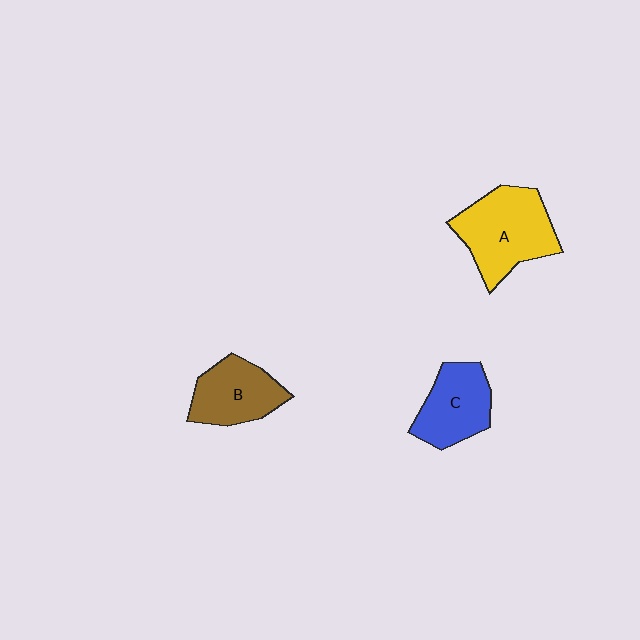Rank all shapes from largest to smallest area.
From largest to smallest: A (yellow), C (blue), B (brown).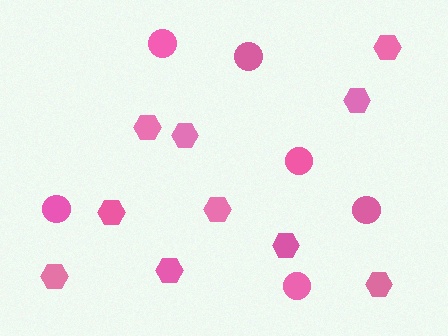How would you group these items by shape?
There are 2 groups: one group of hexagons (10) and one group of circles (6).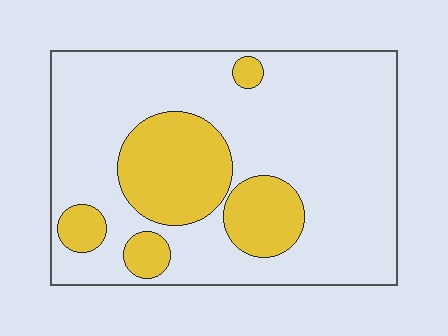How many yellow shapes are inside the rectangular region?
5.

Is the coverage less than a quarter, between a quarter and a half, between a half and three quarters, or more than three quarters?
Less than a quarter.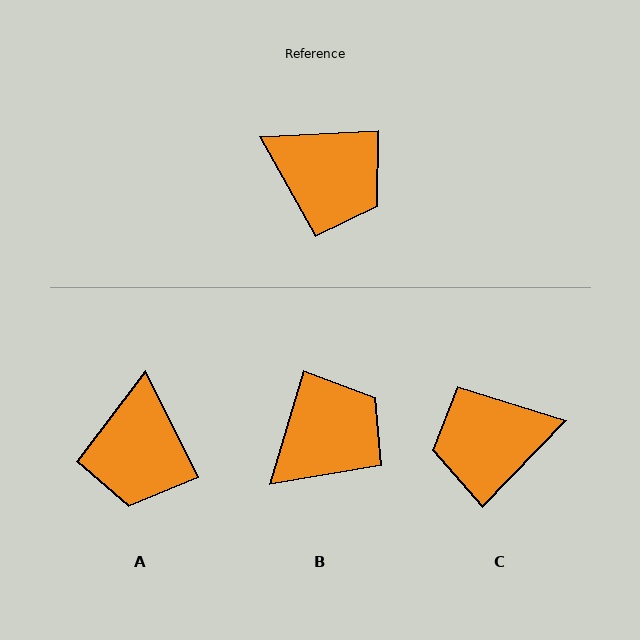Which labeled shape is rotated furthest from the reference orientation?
C, about 137 degrees away.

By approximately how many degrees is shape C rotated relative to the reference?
Approximately 137 degrees clockwise.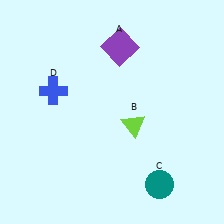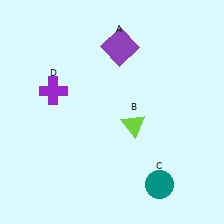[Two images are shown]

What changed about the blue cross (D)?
In Image 1, D is blue. In Image 2, it changed to purple.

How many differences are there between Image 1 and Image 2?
There is 1 difference between the two images.